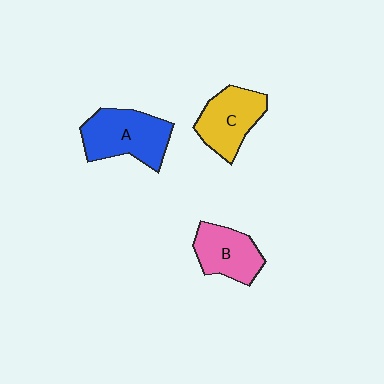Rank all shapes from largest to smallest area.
From largest to smallest: A (blue), C (yellow), B (pink).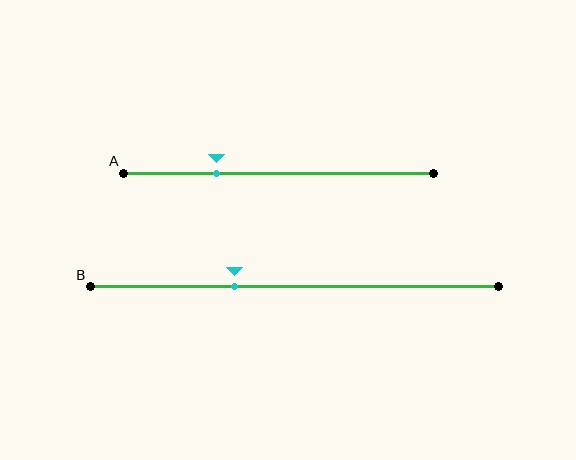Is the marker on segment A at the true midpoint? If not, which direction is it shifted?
No, the marker on segment A is shifted to the left by about 20% of the segment length.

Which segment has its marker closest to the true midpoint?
Segment B has its marker closest to the true midpoint.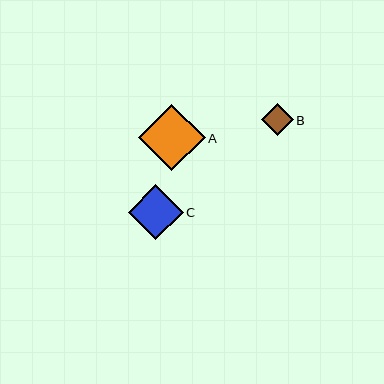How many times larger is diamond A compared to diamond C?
Diamond A is approximately 1.2 times the size of diamond C.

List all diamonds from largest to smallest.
From largest to smallest: A, C, B.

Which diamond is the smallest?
Diamond B is the smallest with a size of approximately 32 pixels.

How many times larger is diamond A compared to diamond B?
Diamond A is approximately 2.1 times the size of diamond B.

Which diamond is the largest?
Diamond A is the largest with a size of approximately 67 pixels.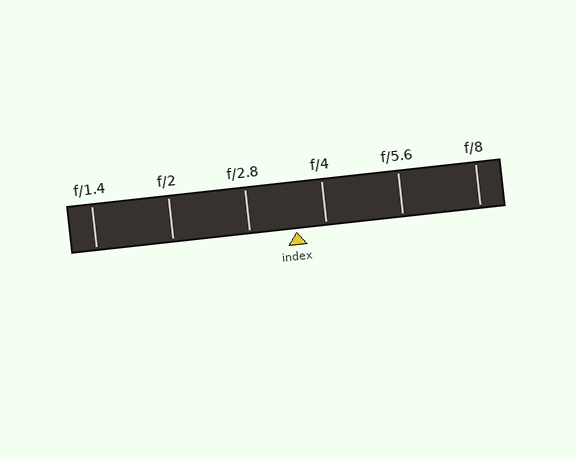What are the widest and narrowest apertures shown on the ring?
The widest aperture shown is f/1.4 and the narrowest is f/8.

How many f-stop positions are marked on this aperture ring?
There are 6 f-stop positions marked.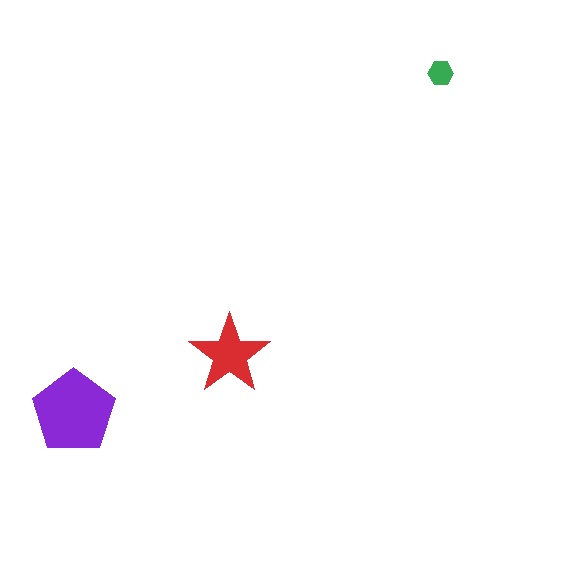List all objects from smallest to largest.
The green hexagon, the red star, the purple pentagon.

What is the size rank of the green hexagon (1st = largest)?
3rd.